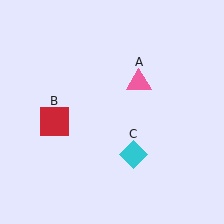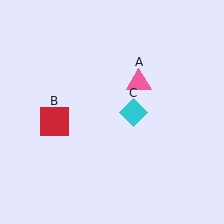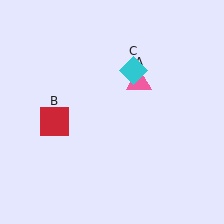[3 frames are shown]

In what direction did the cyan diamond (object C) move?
The cyan diamond (object C) moved up.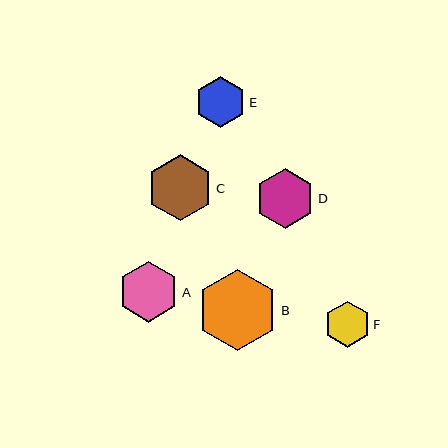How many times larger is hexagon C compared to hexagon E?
Hexagon C is approximately 1.3 times the size of hexagon E.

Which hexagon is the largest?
Hexagon B is the largest with a size of approximately 81 pixels.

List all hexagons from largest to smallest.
From largest to smallest: B, C, A, D, E, F.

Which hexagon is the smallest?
Hexagon F is the smallest with a size of approximately 46 pixels.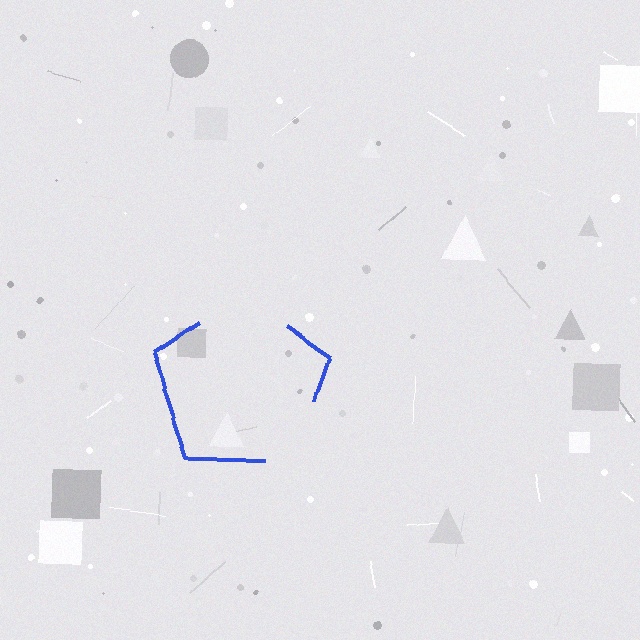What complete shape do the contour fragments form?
The contour fragments form a pentagon.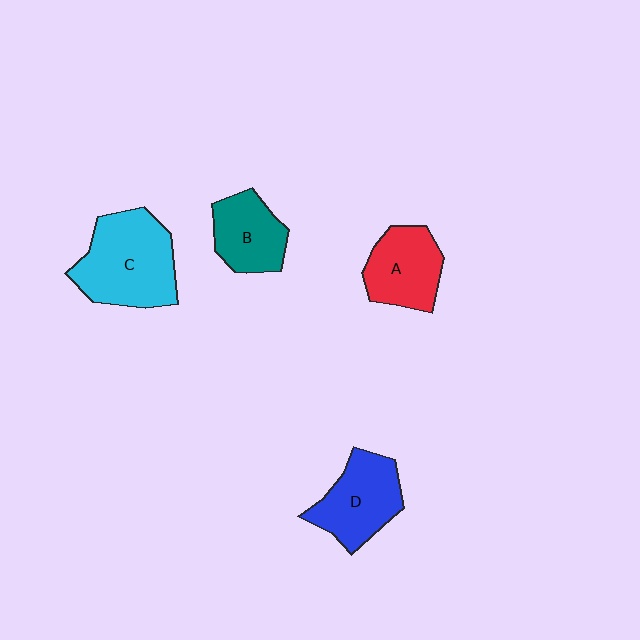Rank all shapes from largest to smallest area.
From largest to smallest: C (cyan), D (blue), A (red), B (teal).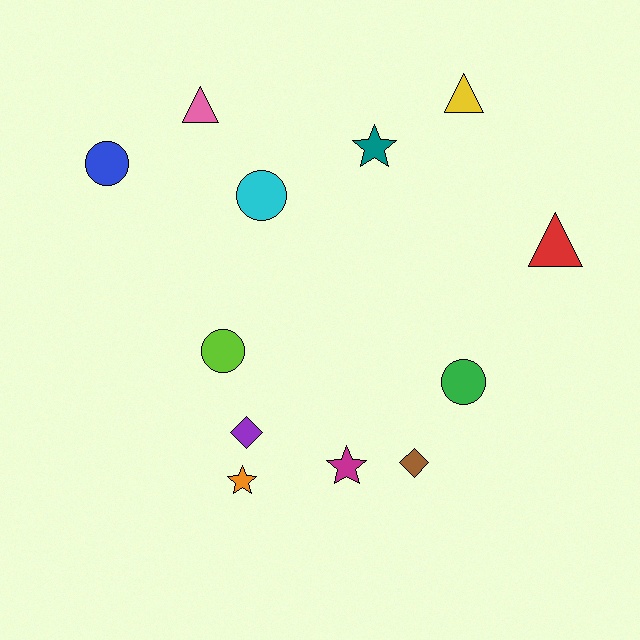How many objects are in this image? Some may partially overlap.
There are 12 objects.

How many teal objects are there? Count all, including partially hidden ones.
There is 1 teal object.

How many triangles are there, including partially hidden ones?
There are 3 triangles.